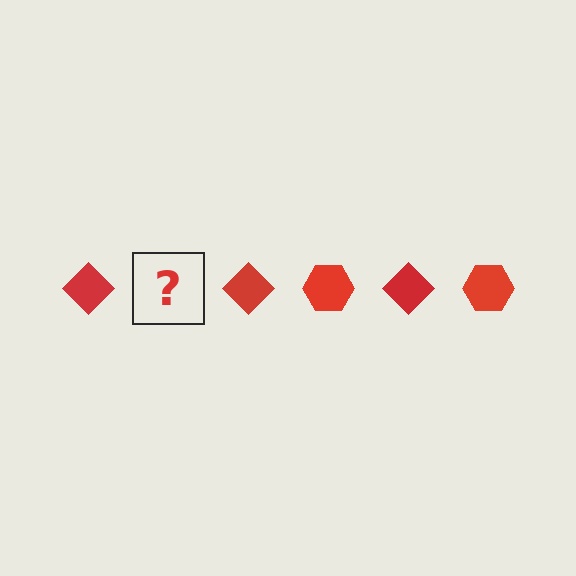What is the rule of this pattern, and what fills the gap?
The rule is that the pattern cycles through diamond, hexagon shapes in red. The gap should be filled with a red hexagon.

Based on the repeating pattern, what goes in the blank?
The blank should be a red hexagon.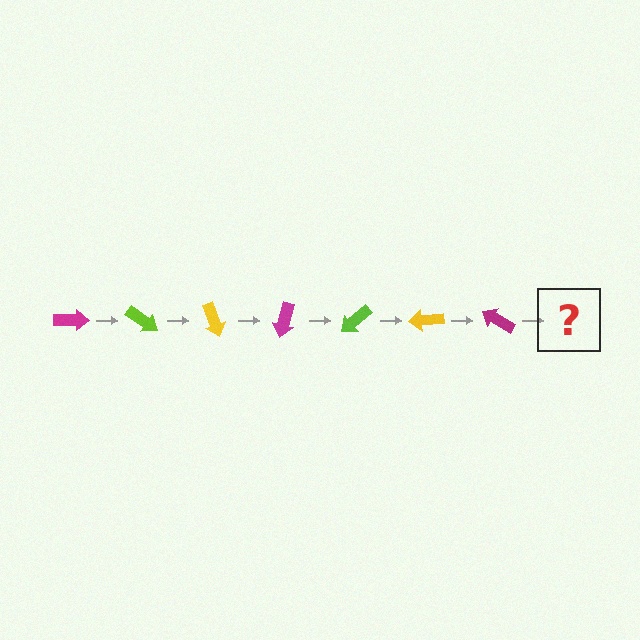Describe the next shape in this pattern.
It should be a lime arrow, rotated 245 degrees from the start.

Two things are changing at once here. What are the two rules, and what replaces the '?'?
The two rules are that it rotates 35 degrees each step and the color cycles through magenta, lime, and yellow. The '?' should be a lime arrow, rotated 245 degrees from the start.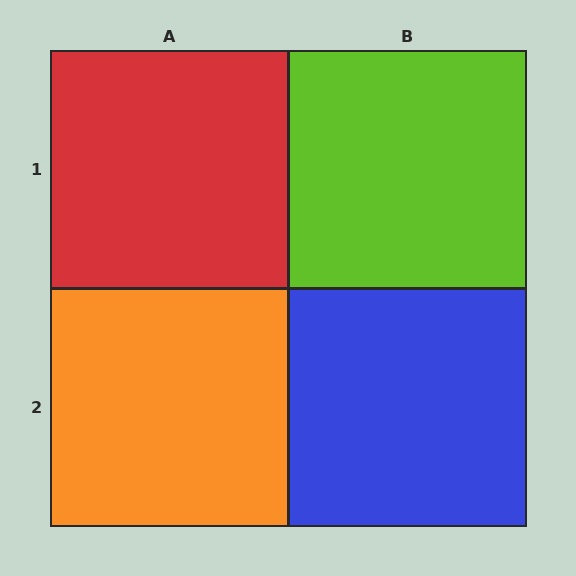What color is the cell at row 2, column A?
Orange.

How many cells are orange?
1 cell is orange.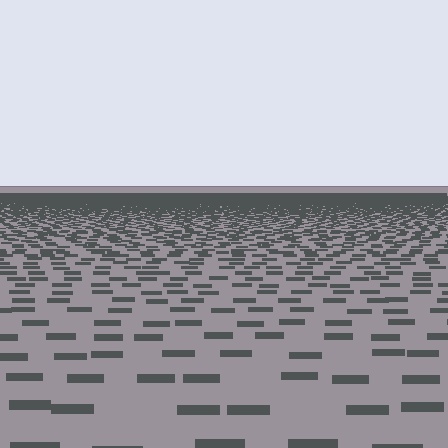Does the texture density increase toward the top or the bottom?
Density increases toward the top.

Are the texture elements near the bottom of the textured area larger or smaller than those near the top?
Larger. Near the bottom, elements are closer to the viewer and appear at a bigger on-screen size.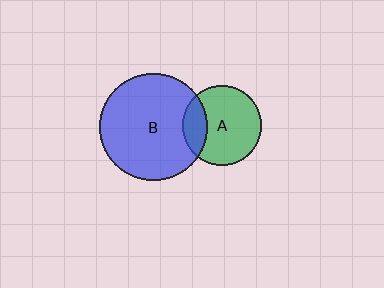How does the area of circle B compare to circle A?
Approximately 1.8 times.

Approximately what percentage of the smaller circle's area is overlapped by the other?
Approximately 20%.